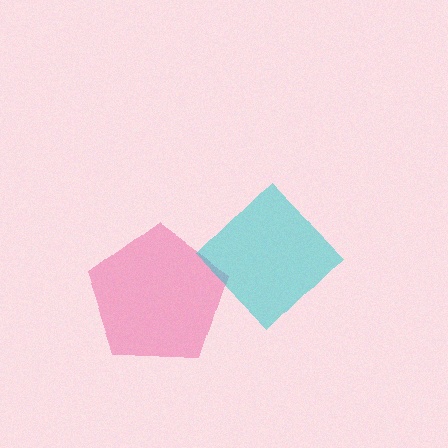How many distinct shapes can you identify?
There are 2 distinct shapes: a pink pentagon, a cyan diamond.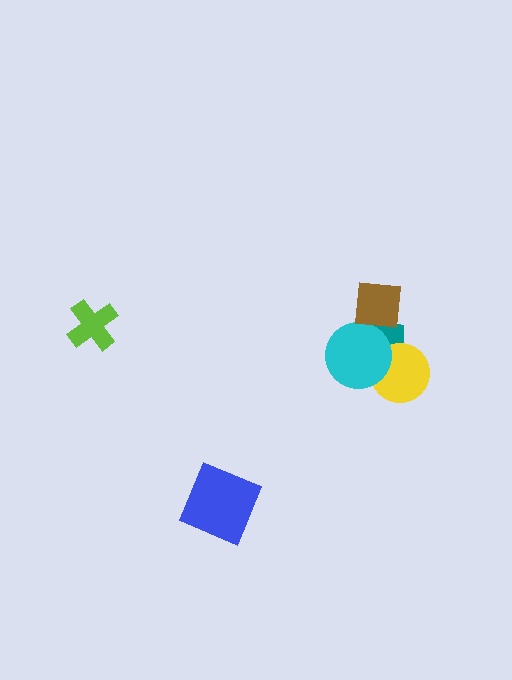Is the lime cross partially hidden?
No, no other shape covers it.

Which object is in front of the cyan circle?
The brown square is in front of the cyan circle.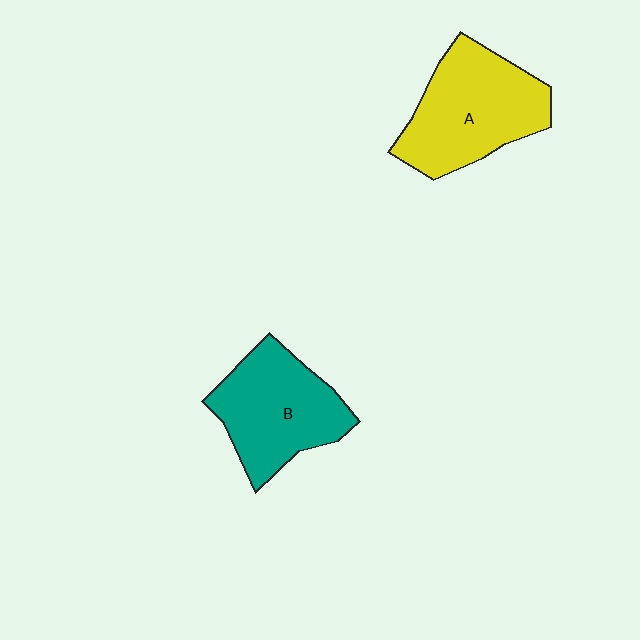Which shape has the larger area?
Shape A (yellow).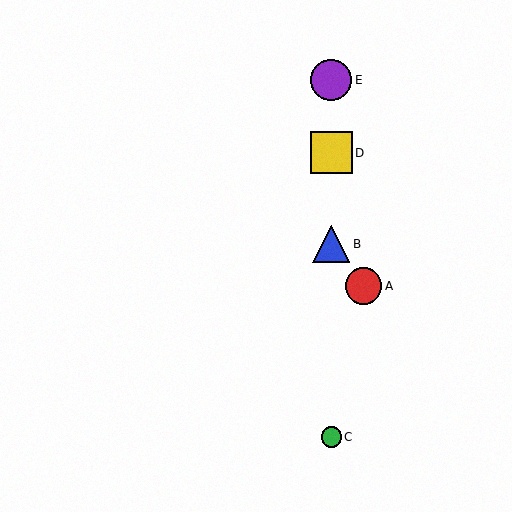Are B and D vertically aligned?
Yes, both are at x≈331.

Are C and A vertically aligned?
No, C is at x≈331 and A is at x≈363.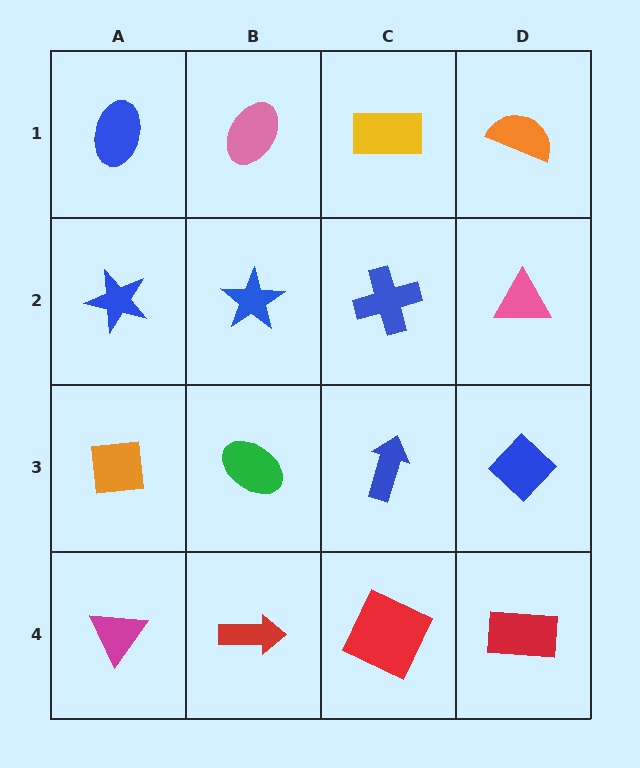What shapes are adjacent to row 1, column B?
A blue star (row 2, column B), a blue ellipse (row 1, column A), a yellow rectangle (row 1, column C).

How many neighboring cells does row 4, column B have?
3.